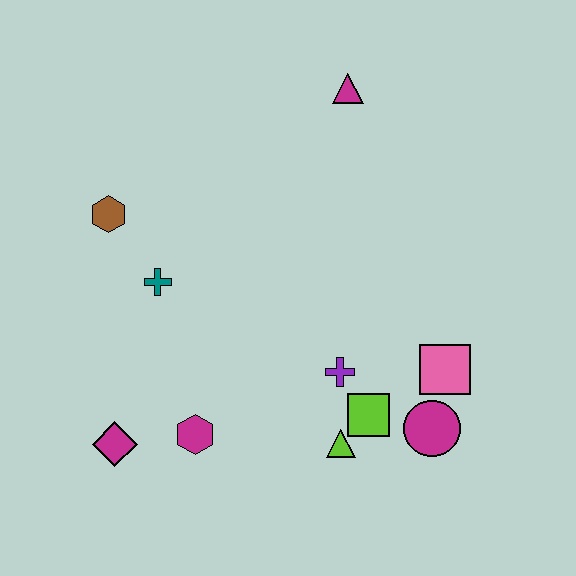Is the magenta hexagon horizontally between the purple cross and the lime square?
No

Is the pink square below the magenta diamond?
No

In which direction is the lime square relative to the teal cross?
The lime square is to the right of the teal cross.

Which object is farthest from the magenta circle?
The brown hexagon is farthest from the magenta circle.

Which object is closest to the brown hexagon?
The teal cross is closest to the brown hexagon.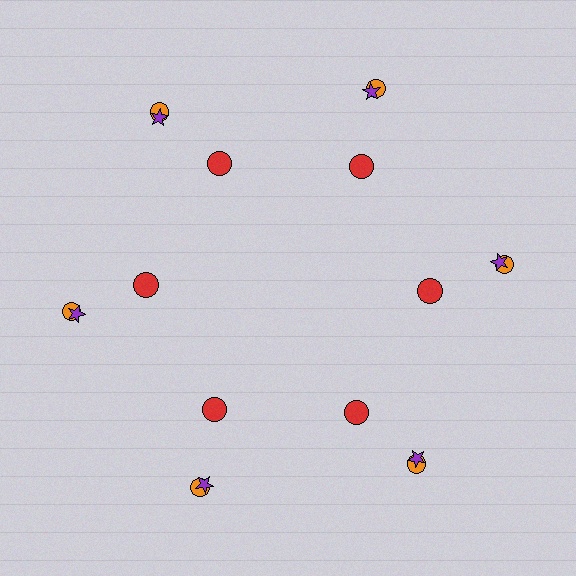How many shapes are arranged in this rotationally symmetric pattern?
There are 18 shapes, arranged in 6 groups of 3.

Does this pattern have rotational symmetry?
Yes, this pattern has 6-fold rotational symmetry. It looks the same after rotating 60 degrees around the center.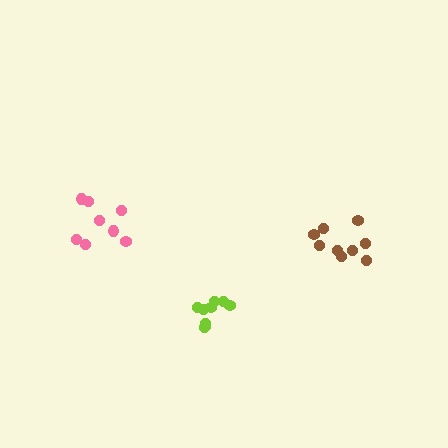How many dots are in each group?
Group 1: 8 dots, Group 2: 9 dots, Group 3: 9 dots (26 total).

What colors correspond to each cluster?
The clusters are colored: pink, lime, brown.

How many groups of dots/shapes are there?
There are 3 groups.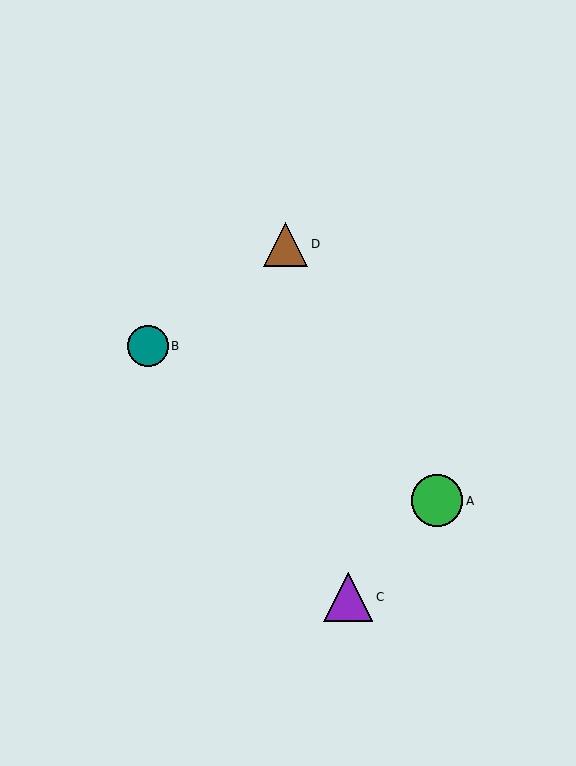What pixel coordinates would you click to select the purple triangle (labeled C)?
Click at (348, 597) to select the purple triangle C.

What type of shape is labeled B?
Shape B is a teal circle.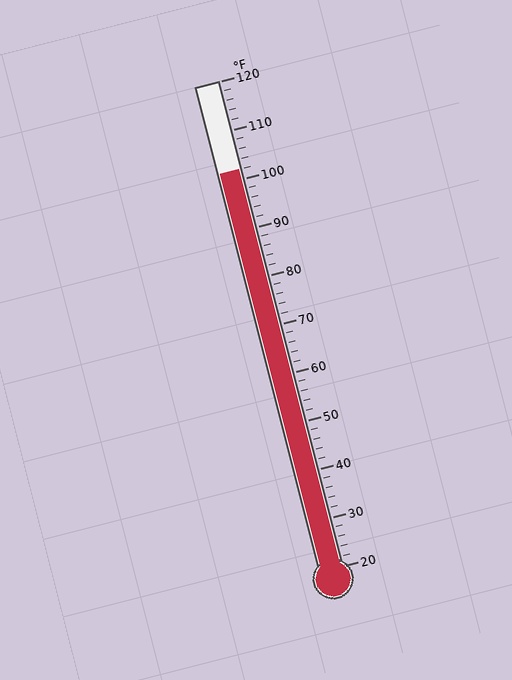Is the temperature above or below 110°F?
The temperature is below 110°F.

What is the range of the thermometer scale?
The thermometer scale ranges from 20°F to 120°F.